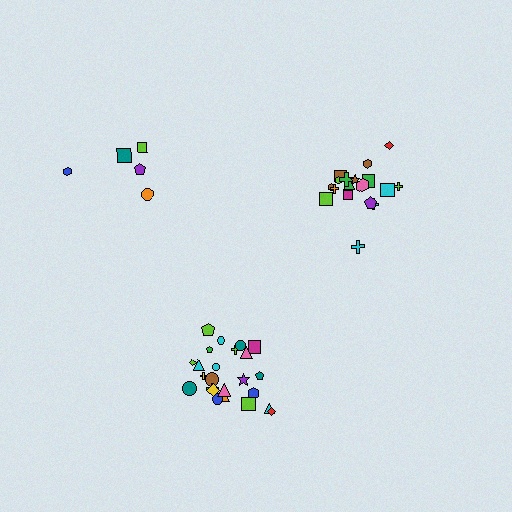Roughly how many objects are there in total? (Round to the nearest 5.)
Roughly 50 objects in total.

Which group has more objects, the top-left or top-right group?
The top-right group.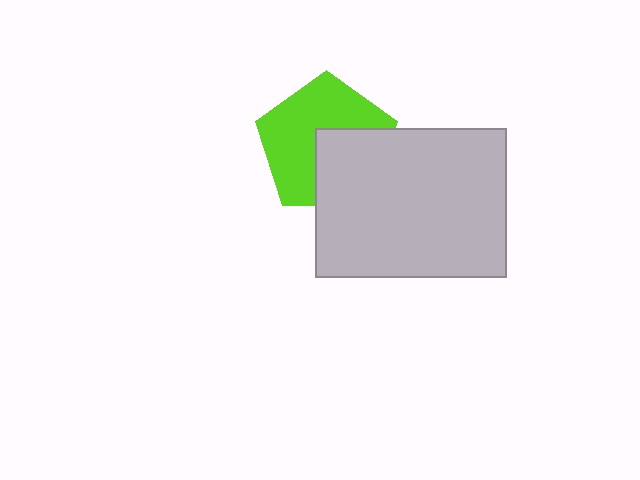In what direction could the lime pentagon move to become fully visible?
The lime pentagon could move toward the upper-left. That would shift it out from behind the light gray rectangle entirely.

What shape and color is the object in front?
The object in front is a light gray rectangle.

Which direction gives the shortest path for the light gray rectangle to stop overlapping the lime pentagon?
Moving toward the lower-right gives the shortest separation.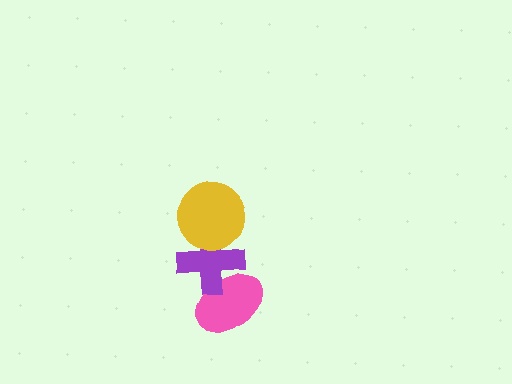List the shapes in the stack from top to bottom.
From top to bottom: the yellow circle, the purple cross, the pink ellipse.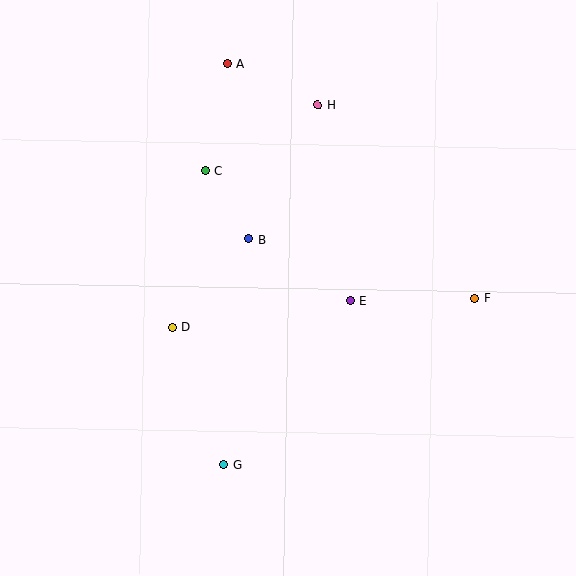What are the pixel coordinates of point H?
Point H is at (318, 105).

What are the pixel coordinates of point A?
Point A is at (227, 63).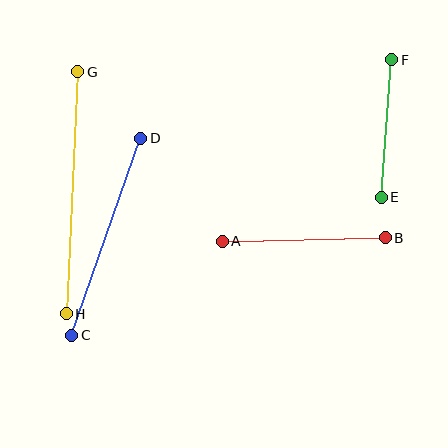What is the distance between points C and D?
The distance is approximately 208 pixels.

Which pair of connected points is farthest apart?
Points G and H are farthest apart.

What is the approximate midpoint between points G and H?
The midpoint is at approximately (72, 193) pixels.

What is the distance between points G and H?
The distance is approximately 242 pixels.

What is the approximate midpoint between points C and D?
The midpoint is at approximately (106, 237) pixels.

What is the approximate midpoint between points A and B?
The midpoint is at approximately (304, 239) pixels.